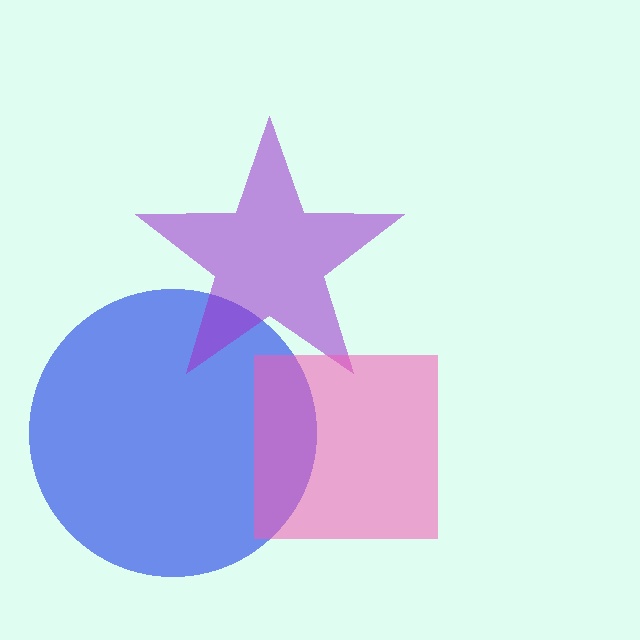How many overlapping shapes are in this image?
There are 3 overlapping shapes in the image.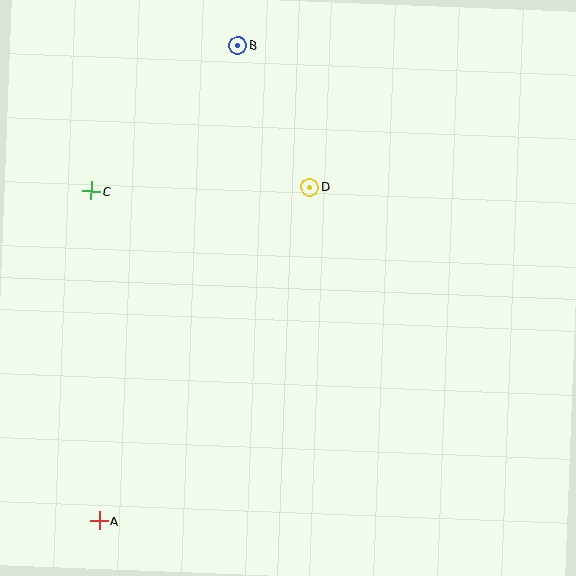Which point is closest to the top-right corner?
Point D is closest to the top-right corner.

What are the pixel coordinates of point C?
Point C is at (91, 191).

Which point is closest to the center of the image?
Point D at (310, 187) is closest to the center.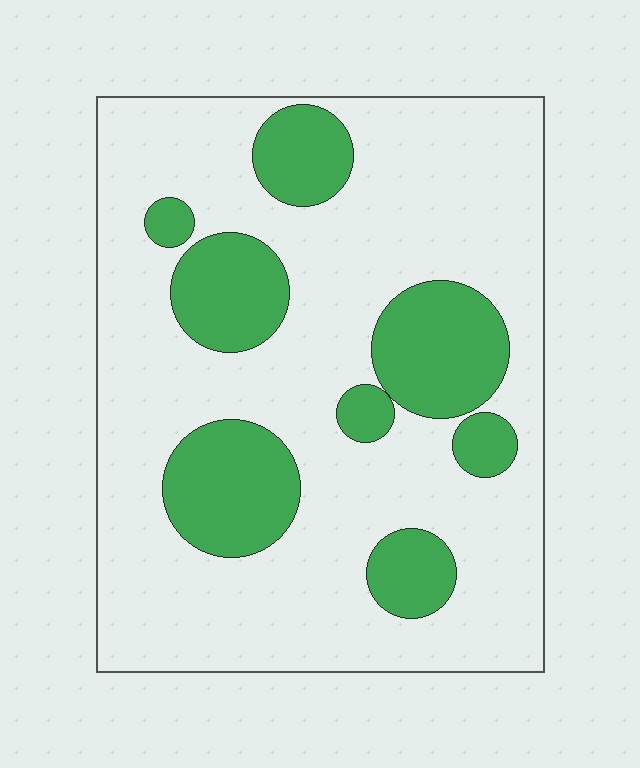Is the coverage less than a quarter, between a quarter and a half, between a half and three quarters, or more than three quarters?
Less than a quarter.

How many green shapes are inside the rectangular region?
8.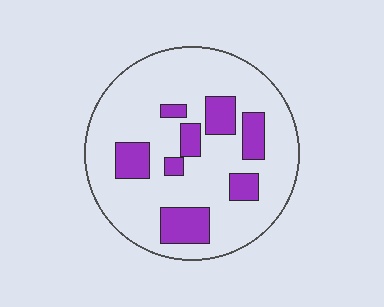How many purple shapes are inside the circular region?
8.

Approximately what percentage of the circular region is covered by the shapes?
Approximately 20%.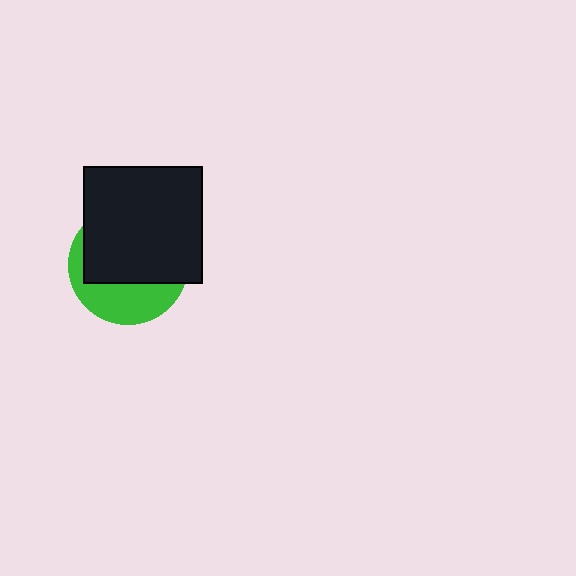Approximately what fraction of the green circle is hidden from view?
Roughly 63% of the green circle is hidden behind the black rectangle.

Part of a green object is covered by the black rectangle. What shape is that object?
It is a circle.